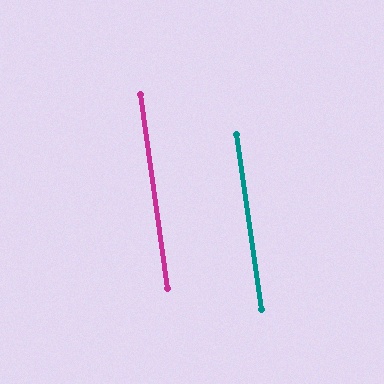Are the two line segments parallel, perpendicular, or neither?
Parallel — their directions differ by only 0.1°.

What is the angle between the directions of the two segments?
Approximately 0 degrees.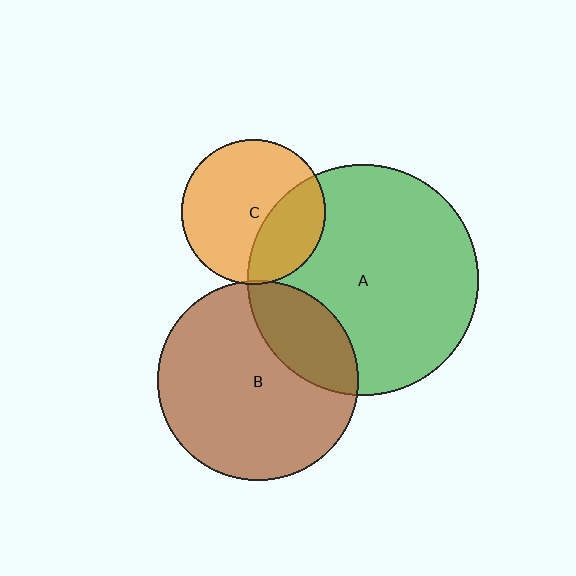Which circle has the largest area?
Circle A (green).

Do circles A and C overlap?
Yes.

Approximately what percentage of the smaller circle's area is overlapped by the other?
Approximately 35%.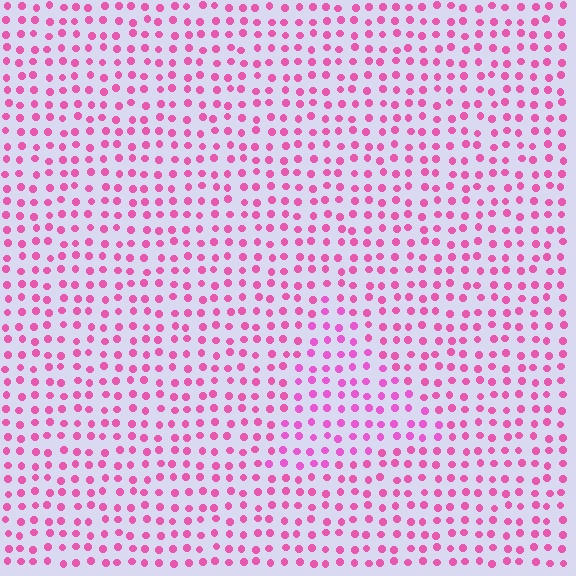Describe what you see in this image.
The image is filled with small pink elements in a uniform arrangement. A triangle-shaped region is visible where the elements are tinted to a slightly different hue, forming a subtle color boundary.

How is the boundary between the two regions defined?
The boundary is defined purely by a slight shift in hue (about 15 degrees). Spacing, size, and orientation are identical on both sides.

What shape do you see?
I see a triangle.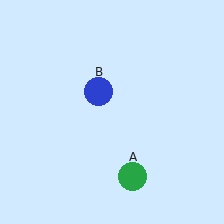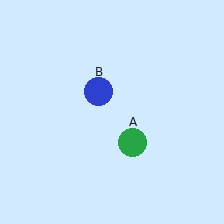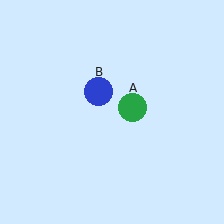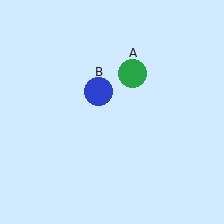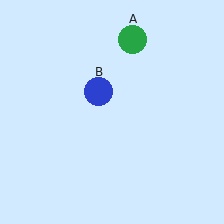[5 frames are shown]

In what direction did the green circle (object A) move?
The green circle (object A) moved up.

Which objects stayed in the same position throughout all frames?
Blue circle (object B) remained stationary.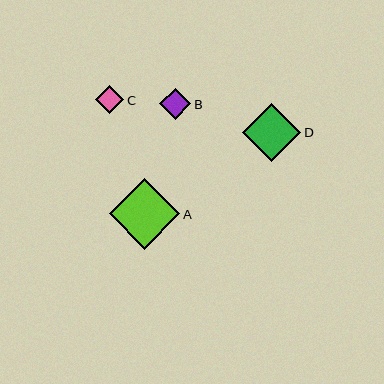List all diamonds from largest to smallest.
From largest to smallest: A, D, B, C.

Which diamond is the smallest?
Diamond C is the smallest with a size of approximately 28 pixels.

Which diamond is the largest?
Diamond A is the largest with a size of approximately 70 pixels.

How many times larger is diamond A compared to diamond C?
Diamond A is approximately 2.5 times the size of diamond C.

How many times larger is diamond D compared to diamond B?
Diamond D is approximately 1.9 times the size of diamond B.